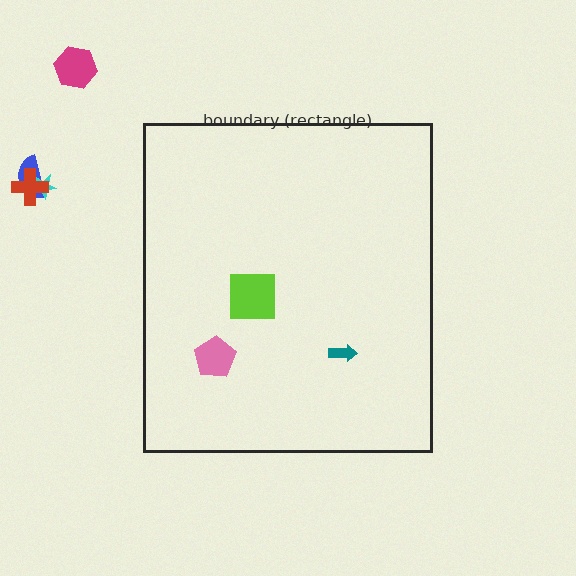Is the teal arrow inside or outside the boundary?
Inside.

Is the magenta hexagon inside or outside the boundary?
Outside.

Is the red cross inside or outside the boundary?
Outside.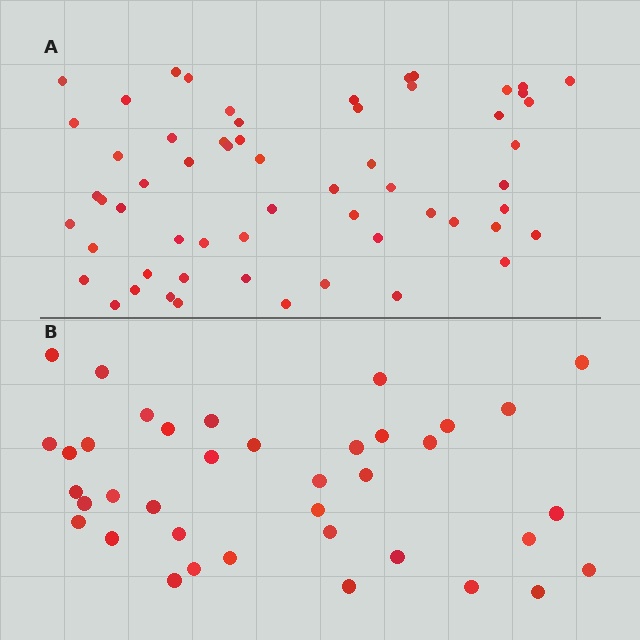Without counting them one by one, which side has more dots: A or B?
Region A (the top region) has more dots.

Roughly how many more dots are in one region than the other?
Region A has approximately 20 more dots than region B.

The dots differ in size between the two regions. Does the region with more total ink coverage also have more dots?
No. Region B has more total ink coverage because its dots are larger, but region A actually contains more individual dots. Total area can be misleading — the number of items is what matters here.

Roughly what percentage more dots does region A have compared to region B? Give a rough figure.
About 55% more.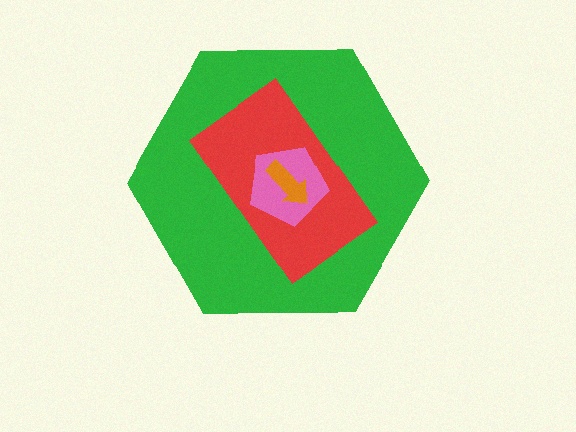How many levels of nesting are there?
4.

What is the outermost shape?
The green hexagon.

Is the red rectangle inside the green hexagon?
Yes.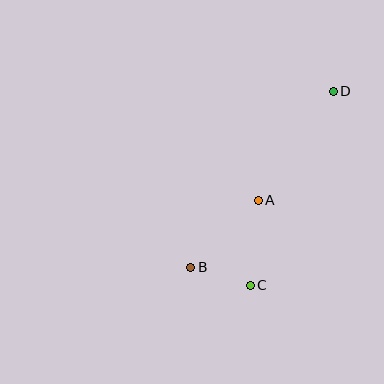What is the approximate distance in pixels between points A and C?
The distance between A and C is approximately 85 pixels.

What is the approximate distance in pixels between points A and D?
The distance between A and D is approximately 133 pixels.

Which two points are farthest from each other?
Points B and D are farthest from each other.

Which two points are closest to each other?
Points B and C are closest to each other.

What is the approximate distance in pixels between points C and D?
The distance between C and D is approximately 211 pixels.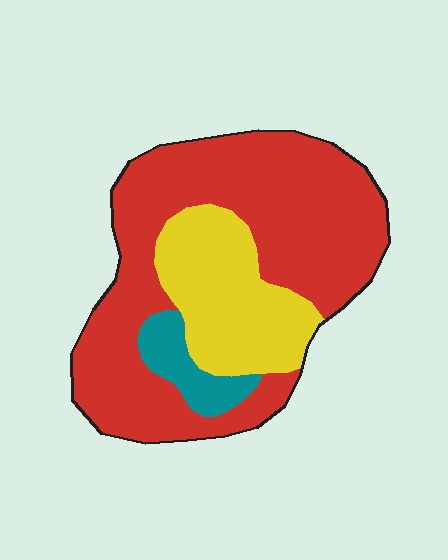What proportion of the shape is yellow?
Yellow takes up about one quarter (1/4) of the shape.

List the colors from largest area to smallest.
From largest to smallest: red, yellow, teal.